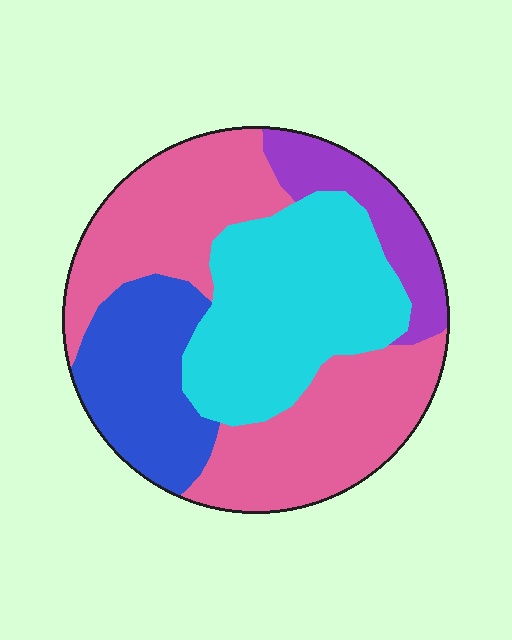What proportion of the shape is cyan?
Cyan covers 30% of the shape.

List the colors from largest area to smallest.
From largest to smallest: pink, cyan, blue, purple.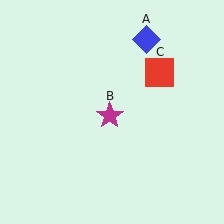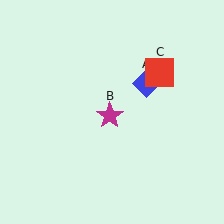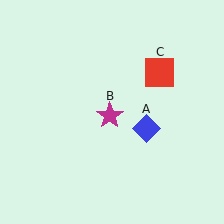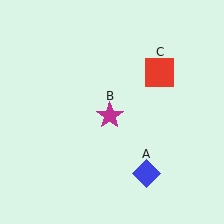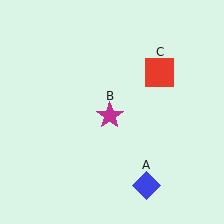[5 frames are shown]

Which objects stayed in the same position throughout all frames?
Magenta star (object B) and red square (object C) remained stationary.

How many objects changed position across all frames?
1 object changed position: blue diamond (object A).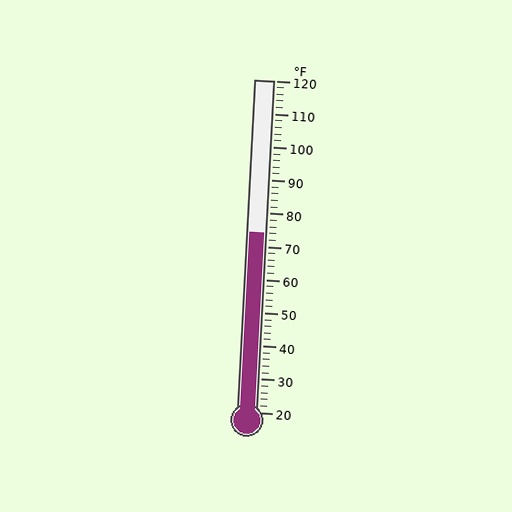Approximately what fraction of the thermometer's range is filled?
The thermometer is filled to approximately 55% of its range.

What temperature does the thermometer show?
The thermometer shows approximately 74°F.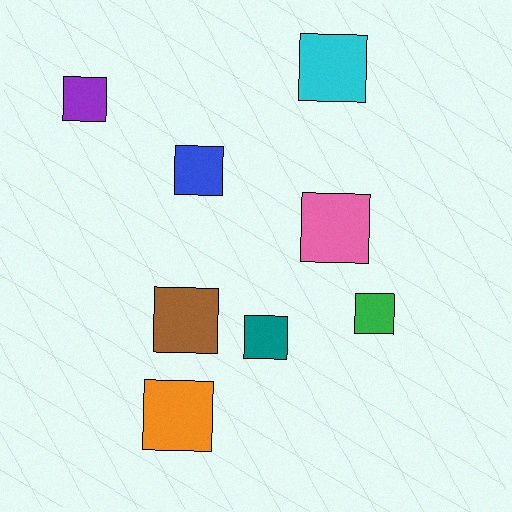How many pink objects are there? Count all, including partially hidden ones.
There is 1 pink object.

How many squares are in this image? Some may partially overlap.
There are 8 squares.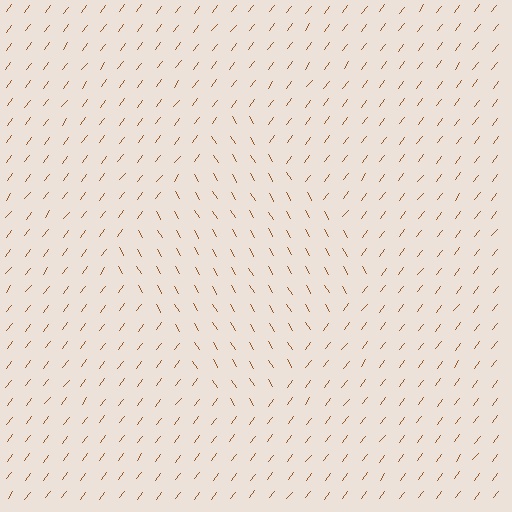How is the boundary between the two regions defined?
The boundary is defined purely by a change in line orientation (approximately 68 degrees difference). All lines are the same color and thickness.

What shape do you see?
I see a diamond.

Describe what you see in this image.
The image is filled with small brown line segments. A diamond region in the image has lines oriented differently from the surrounding lines, creating a visible texture boundary.